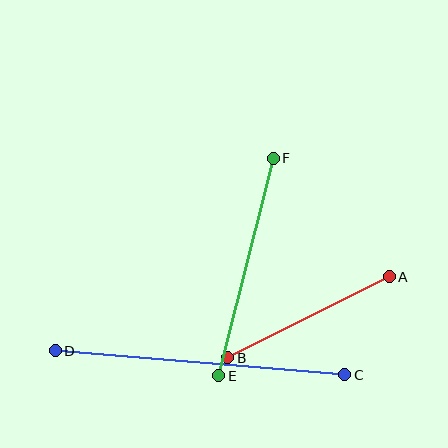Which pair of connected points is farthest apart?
Points C and D are farthest apart.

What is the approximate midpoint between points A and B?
The midpoint is at approximately (309, 317) pixels.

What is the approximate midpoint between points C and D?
The midpoint is at approximately (200, 363) pixels.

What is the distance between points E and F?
The distance is approximately 225 pixels.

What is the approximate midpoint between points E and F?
The midpoint is at approximately (246, 267) pixels.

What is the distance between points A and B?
The distance is approximately 181 pixels.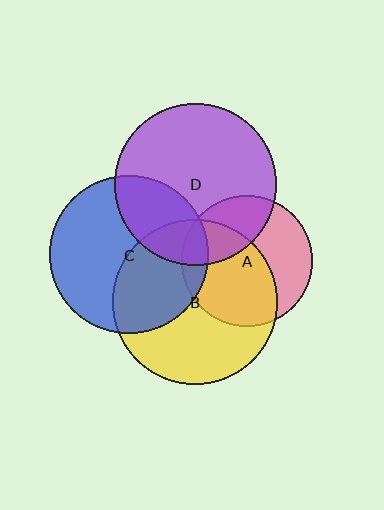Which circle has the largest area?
Circle B (yellow).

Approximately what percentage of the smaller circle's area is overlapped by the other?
Approximately 30%.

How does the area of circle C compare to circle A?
Approximately 1.5 times.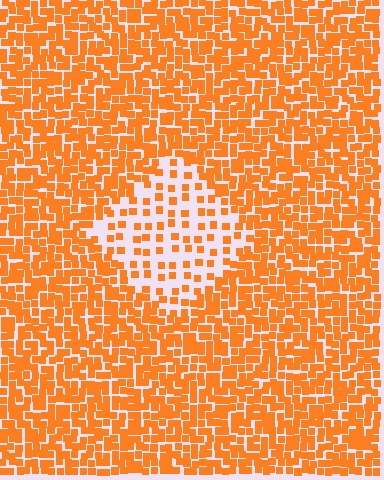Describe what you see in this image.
The image contains small orange elements arranged at two different densities. A diamond-shaped region is visible where the elements are less densely packed than the surrounding area.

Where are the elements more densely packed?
The elements are more densely packed outside the diamond boundary.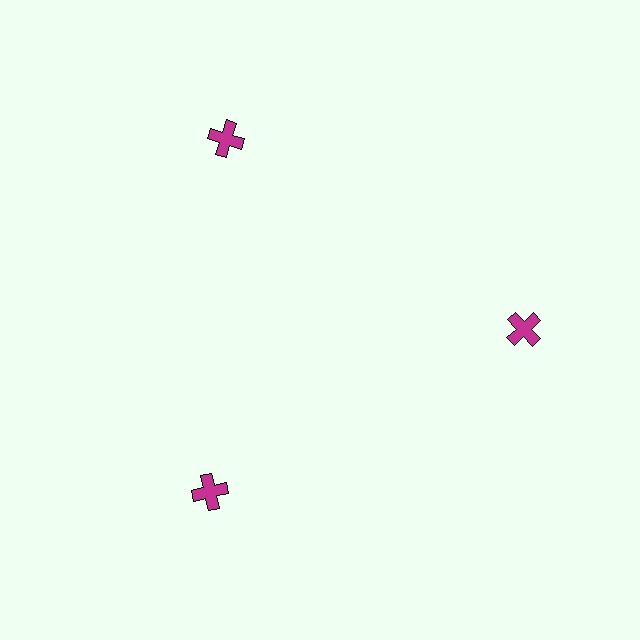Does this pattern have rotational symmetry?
Yes, this pattern has 3-fold rotational symmetry. It looks the same after rotating 120 degrees around the center.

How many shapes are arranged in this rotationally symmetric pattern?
There are 3 shapes, arranged in 3 groups of 1.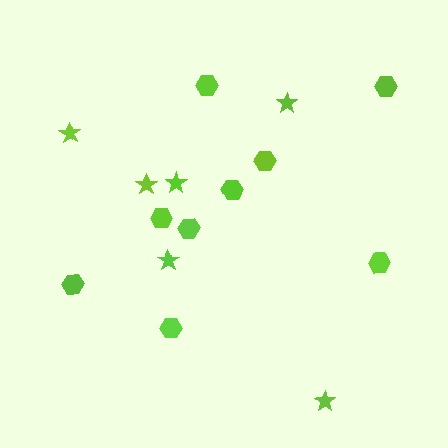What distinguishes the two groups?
There are 2 groups: one group of hexagons (9) and one group of stars (6).